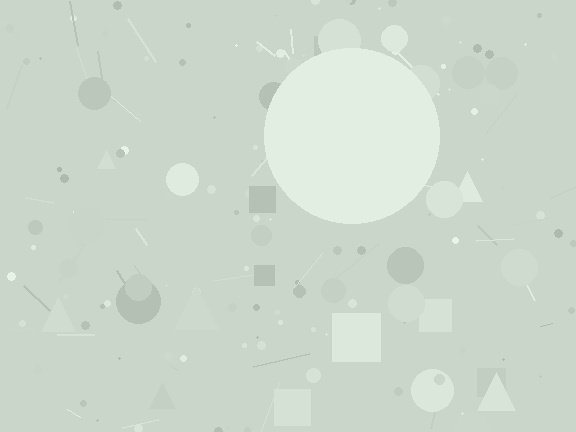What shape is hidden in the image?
A circle is hidden in the image.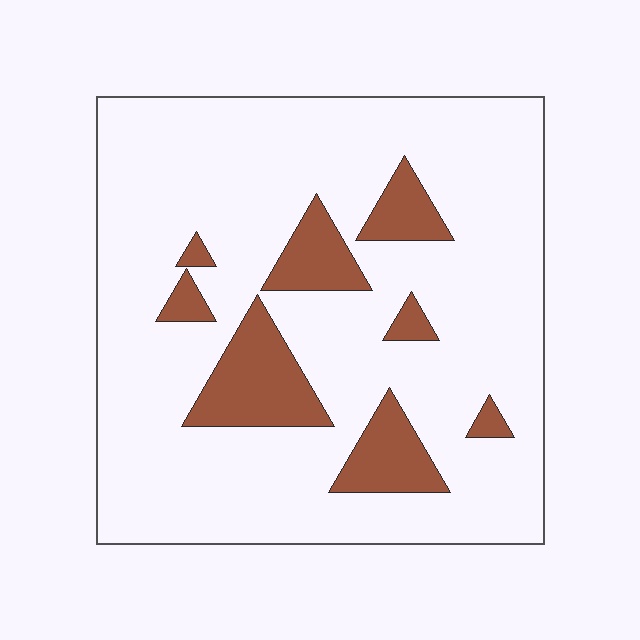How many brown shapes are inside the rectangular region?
8.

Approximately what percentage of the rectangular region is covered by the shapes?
Approximately 15%.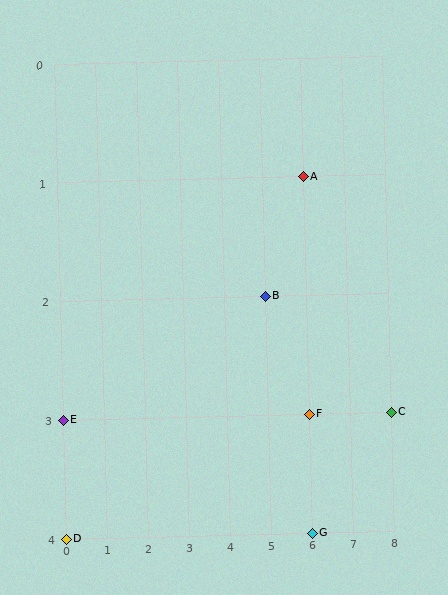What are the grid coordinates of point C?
Point C is at grid coordinates (8, 3).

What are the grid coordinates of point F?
Point F is at grid coordinates (6, 3).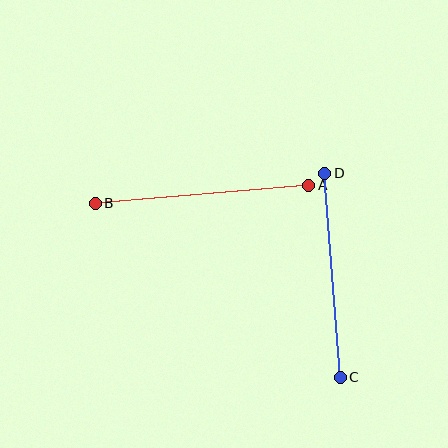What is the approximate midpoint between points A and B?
The midpoint is at approximately (202, 194) pixels.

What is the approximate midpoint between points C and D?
The midpoint is at approximately (333, 275) pixels.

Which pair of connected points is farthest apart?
Points A and B are farthest apart.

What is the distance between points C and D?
The distance is approximately 205 pixels.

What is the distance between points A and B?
The distance is approximately 214 pixels.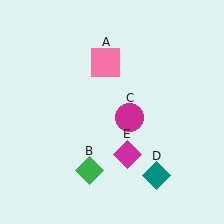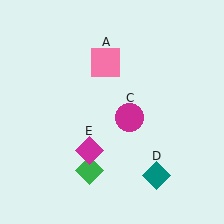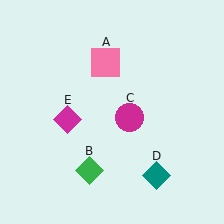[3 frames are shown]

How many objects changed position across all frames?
1 object changed position: magenta diamond (object E).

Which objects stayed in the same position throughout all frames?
Pink square (object A) and green diamond (object B) and magenta circle (object C) and teal diamond (object D) remained stationary.